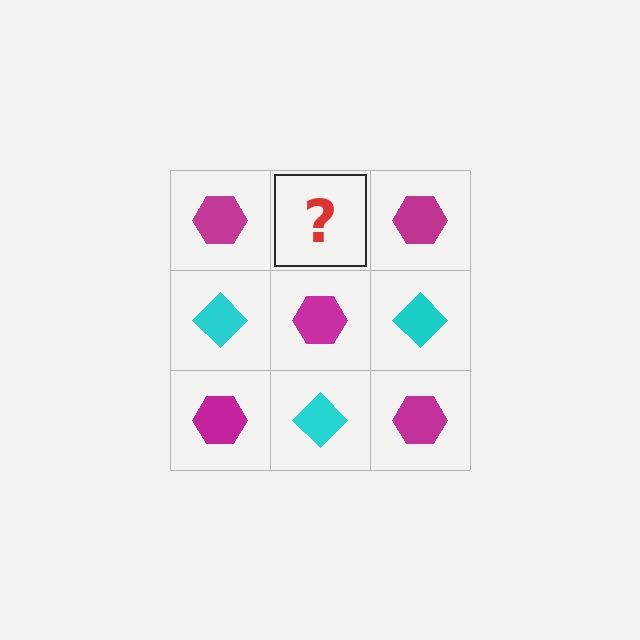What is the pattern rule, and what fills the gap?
The rule is that it alternates magenta hexagon and cyan diamond in a checkerboard pattern. The gap should be filled with a cyan diamond.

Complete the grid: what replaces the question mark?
The question mark should be replaced with a cyan diamond.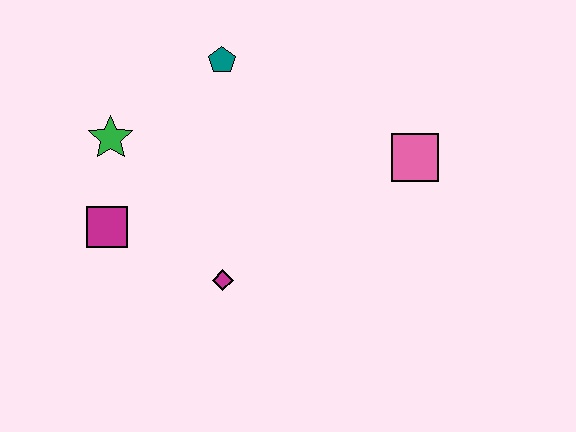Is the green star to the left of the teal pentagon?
Yes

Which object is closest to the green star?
The magenta square is closest to the green star.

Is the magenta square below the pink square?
Yes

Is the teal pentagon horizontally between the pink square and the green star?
Yes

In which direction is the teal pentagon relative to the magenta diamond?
The teal pentagon is above the magenta diamond.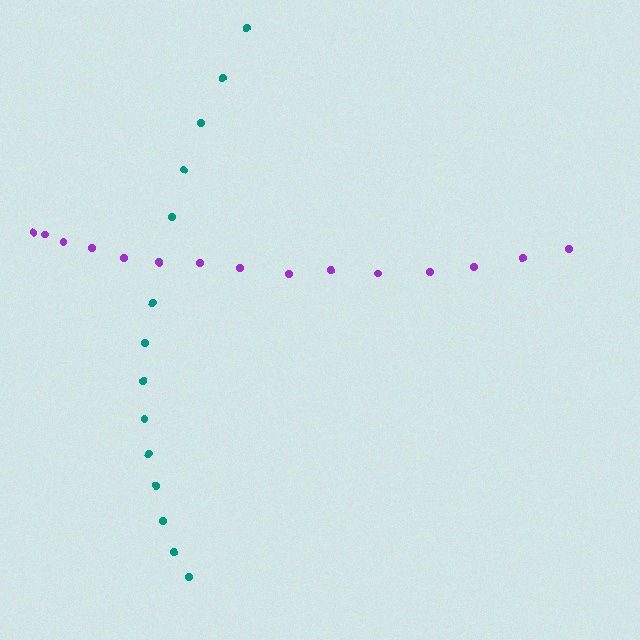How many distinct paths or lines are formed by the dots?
There are 2 distinct paths.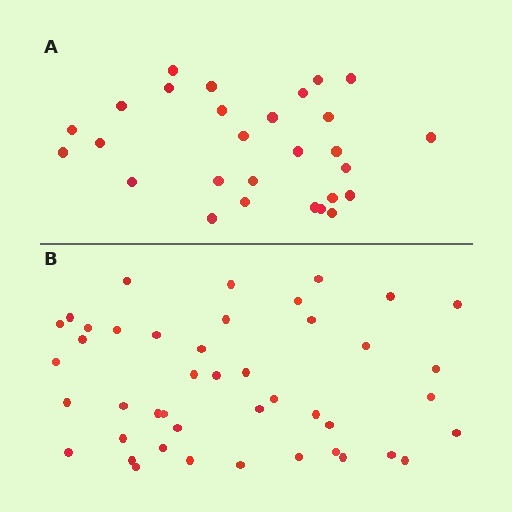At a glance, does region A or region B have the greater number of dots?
Region B (the bottom region) has more dots.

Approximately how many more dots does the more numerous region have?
Region B has approximately 15 more dots than region A.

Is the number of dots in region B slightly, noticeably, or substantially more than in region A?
Region B has substantially more. The ratio is roughly 1.6 to 1.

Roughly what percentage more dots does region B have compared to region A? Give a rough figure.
About 55% more.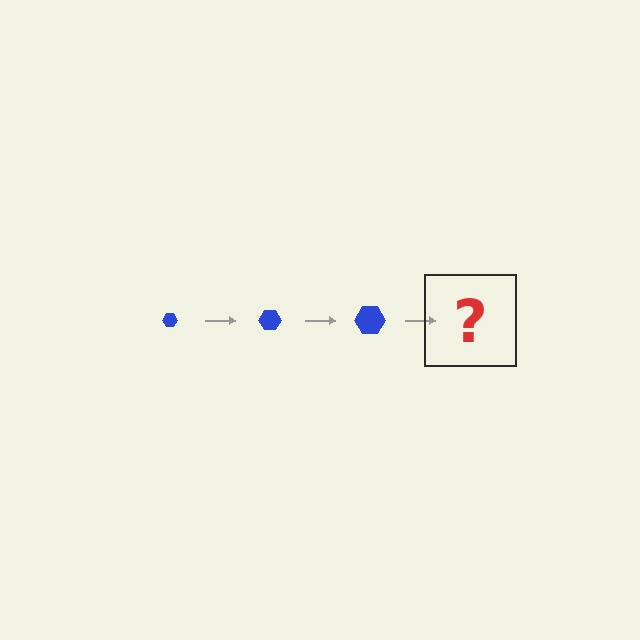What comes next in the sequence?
The next element should be a blue hexagon, larger than the previous one.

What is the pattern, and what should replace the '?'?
The pattern is that the hexagon gets progressively larger each step. The '?' should be a blue hexagon, larger than the previous one.